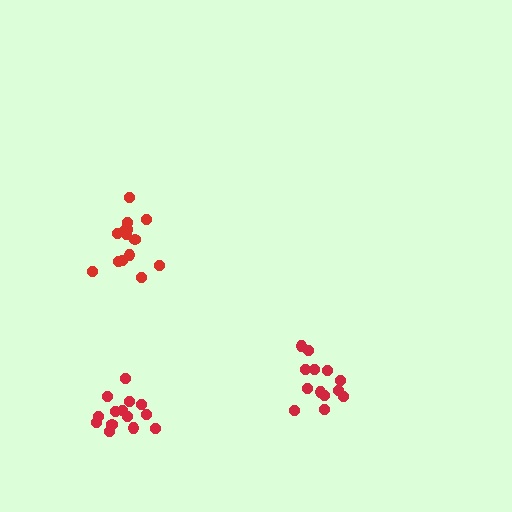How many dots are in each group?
Group 1: 14 dots, Group 2: 13 dots, Group 3: 14 dots (41 total).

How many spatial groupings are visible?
There are 3 spatial groupings.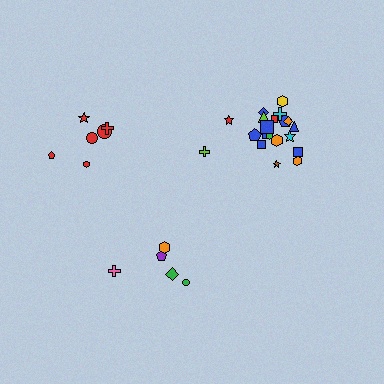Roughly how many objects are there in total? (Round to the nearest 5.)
Roughly 35 objects in total.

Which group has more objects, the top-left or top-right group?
The top-right group.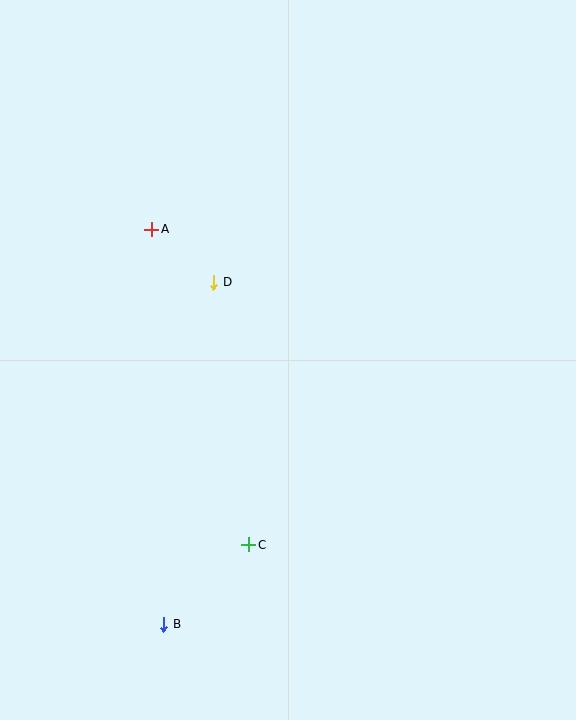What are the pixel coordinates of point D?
Point D is at (214, 282).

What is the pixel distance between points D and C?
The distance between D and C is 265 pixels.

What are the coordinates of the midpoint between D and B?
The midpoint between D and B is at (189, 453).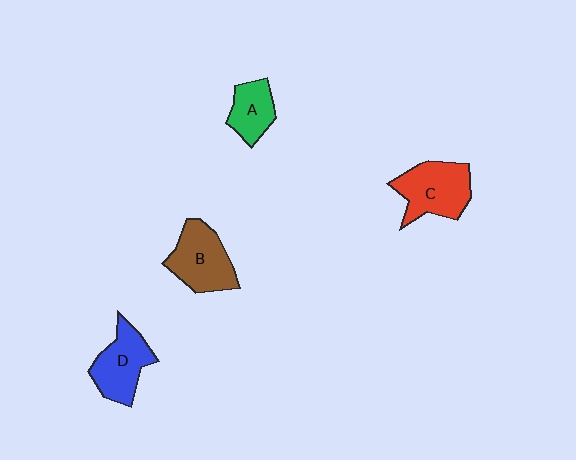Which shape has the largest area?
Shape C (red).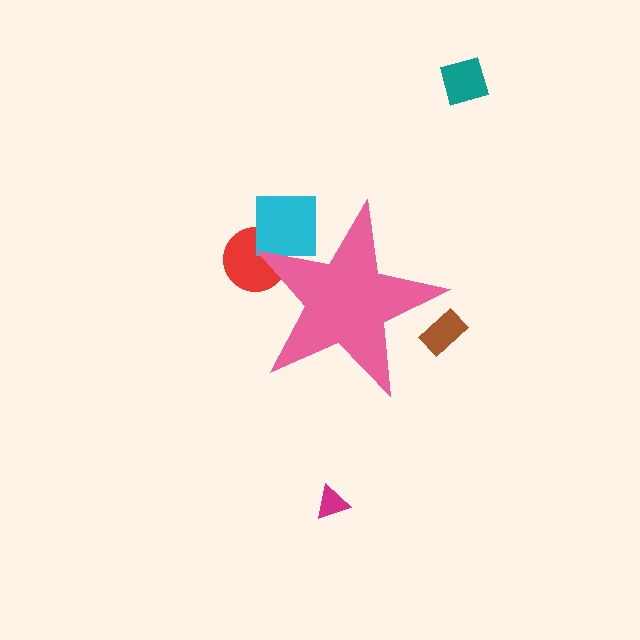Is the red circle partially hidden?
Yes, the red circle is partially hidden behind the pink star.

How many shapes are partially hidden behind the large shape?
3 shapes are partially hidden.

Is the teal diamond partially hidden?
No, the teal diamond is fully visible.